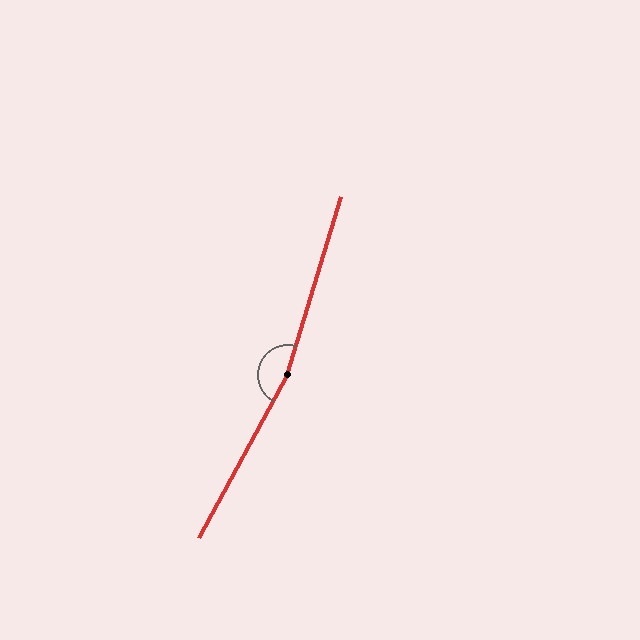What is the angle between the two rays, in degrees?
Approximately 168 degrees.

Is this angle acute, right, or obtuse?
It is obtuse.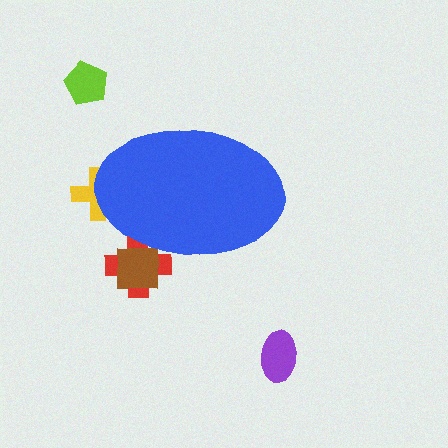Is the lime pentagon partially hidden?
No, the lime pentagon is fully visible.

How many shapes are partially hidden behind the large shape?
3 shapes are partially hidden.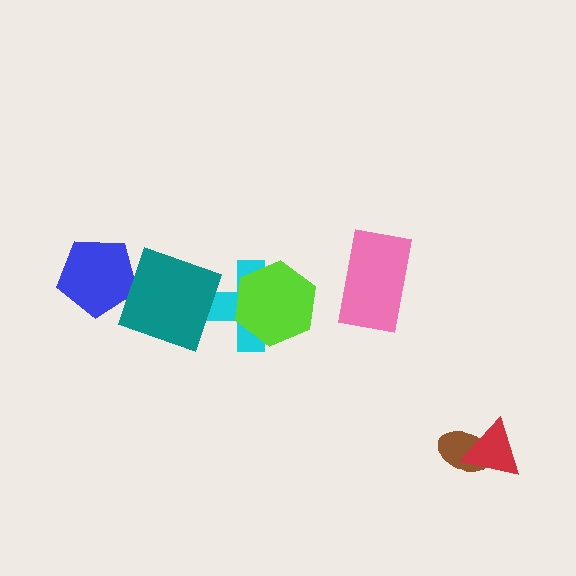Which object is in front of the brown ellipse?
The red triangle is in front of the brown ellipse.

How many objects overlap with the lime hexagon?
1 object overlaps with the lime hexagon.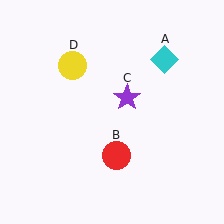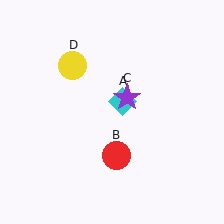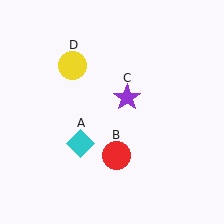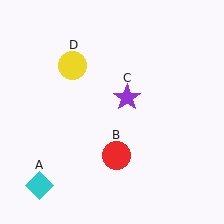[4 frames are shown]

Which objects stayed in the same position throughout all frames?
Red circle (object B) and purple star (object C) and yellow circle (object D) remained stationary.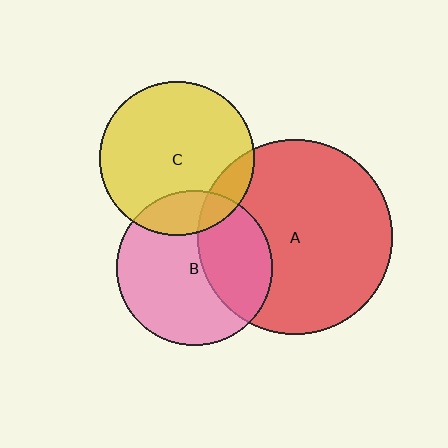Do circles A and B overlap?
Yes.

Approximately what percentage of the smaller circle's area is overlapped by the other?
Approximately 35%.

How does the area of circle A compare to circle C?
Approximately 1.6 times.